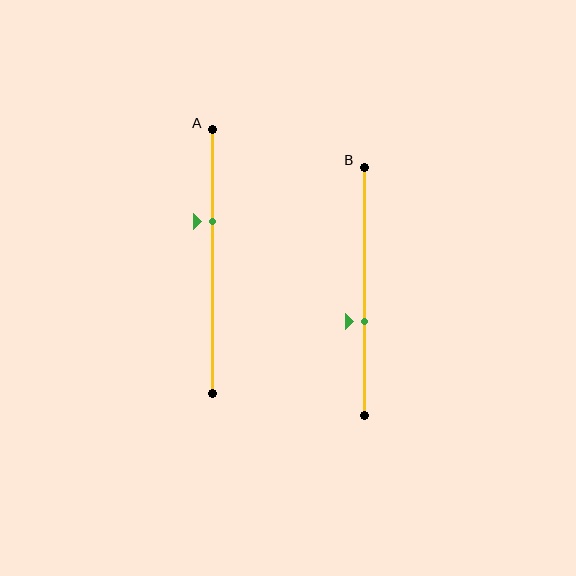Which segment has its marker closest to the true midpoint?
Segment B has its marker closest to the true midpoint.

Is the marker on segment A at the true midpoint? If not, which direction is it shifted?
No, the marker on segment A is shifted upward by about 15% of the segment length.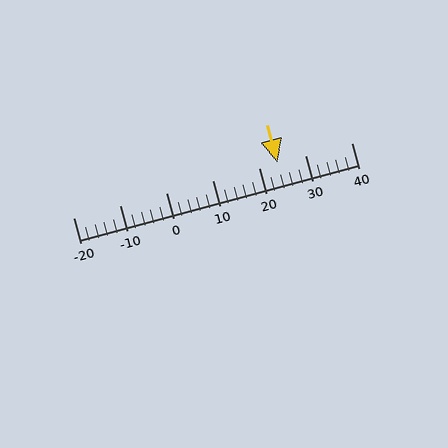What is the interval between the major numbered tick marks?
The major tick marks are spaced 10 units apart.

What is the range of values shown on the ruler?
The ruler shows values from -20 to 40.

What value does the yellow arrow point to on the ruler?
The yellow arrow points to approximately 24.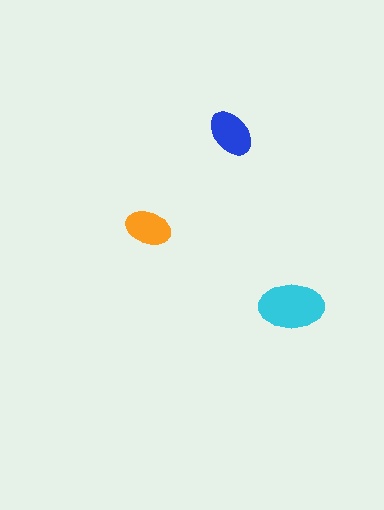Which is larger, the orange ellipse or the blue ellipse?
The blue one.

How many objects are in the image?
There are 3 objects in the image.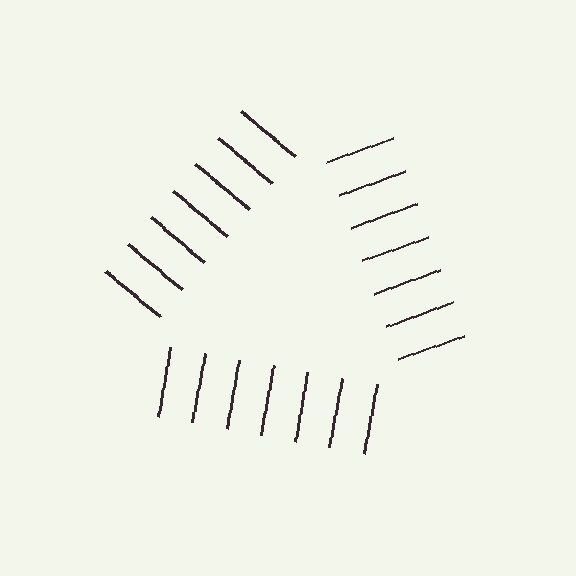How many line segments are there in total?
21 — 7 along each of the 3 edges.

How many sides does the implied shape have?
3 sides — the line-ends trace a triangle.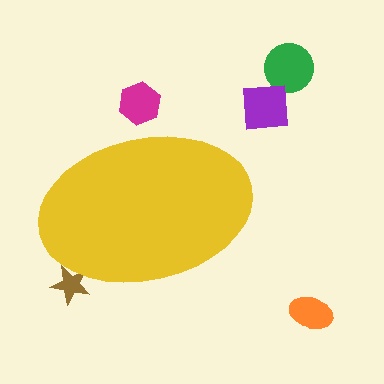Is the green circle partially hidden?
No, the green circle is fully visible.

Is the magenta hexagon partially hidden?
Yes, the magenta hexagon is partially hidden behind the yellow ellipse.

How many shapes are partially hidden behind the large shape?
2 shapes are partially hidden.